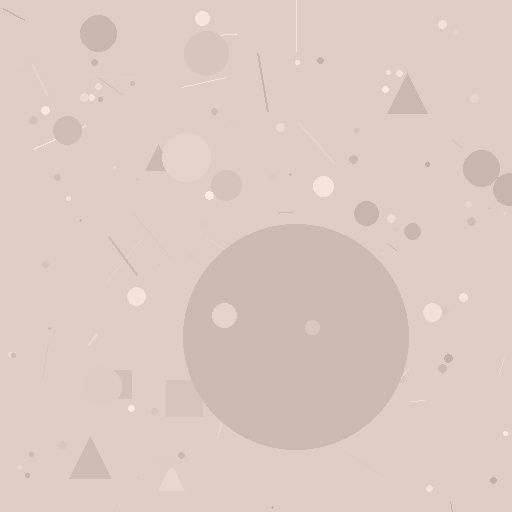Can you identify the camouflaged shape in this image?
The camouflaged shape is a circle.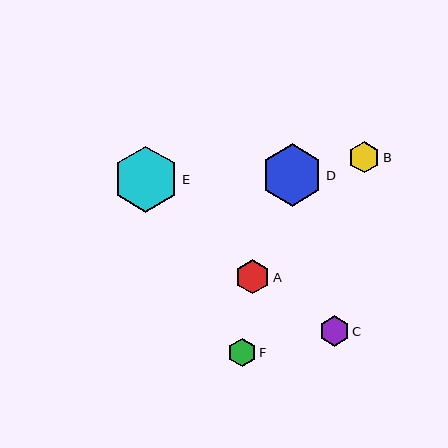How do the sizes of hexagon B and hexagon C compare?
Hexagon B and hexagon C are approximately the same size.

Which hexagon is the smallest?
Hexagon F is the smallest with a size of approximately 28 pixels.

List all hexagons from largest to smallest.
From largest to smallest: E, D, A, B, C, F.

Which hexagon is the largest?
Hexagon E is the largest with a size of approximately 66 pixels.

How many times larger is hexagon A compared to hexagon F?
Hexagon A is approximately 1.2 times the size of hexagon F.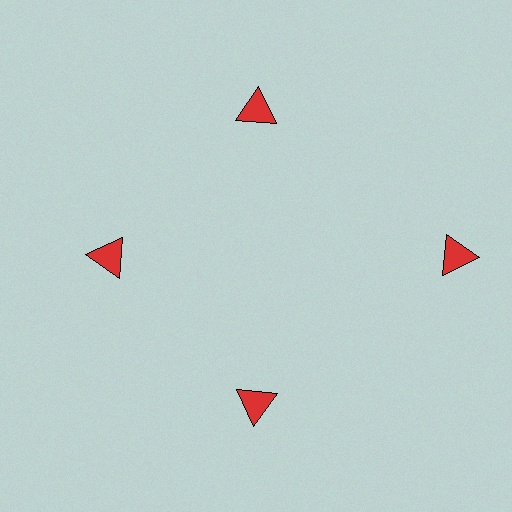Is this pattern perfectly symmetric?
No. The 4 red triangles are arranged in a ring, but one element near the 3 o'clock position is pushed outward from the center, breaking the 4-fold rotational symmetry.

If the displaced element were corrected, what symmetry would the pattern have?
It would have 4-fold rotational symmetry — the pattern would map onto itself every 90 degrees.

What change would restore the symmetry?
The symmetry would be restored by moving it inward, back onto the ring so that all 4 triangles sit at equal angles and equal distance from the center.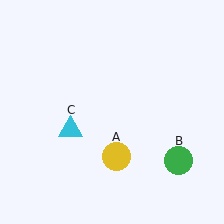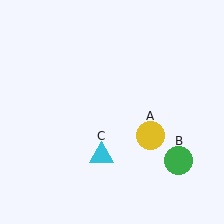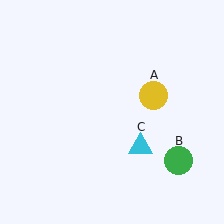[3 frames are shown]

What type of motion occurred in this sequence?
The yellow circle (object A), cyan triangle (object C) rotated counterclockwise around the center of the scene.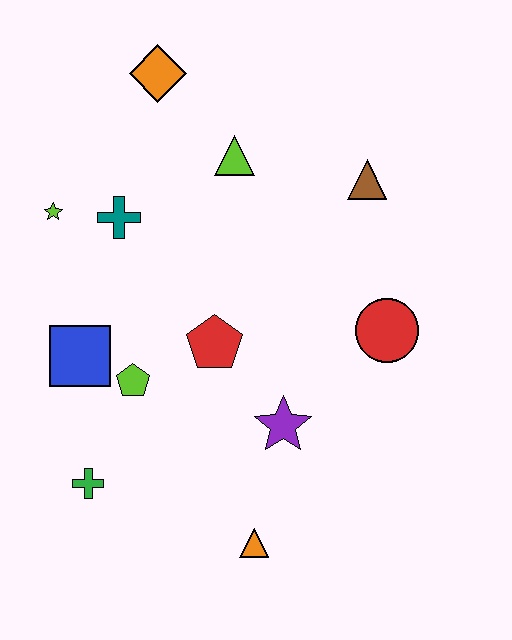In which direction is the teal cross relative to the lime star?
The teal cross is to the right of the lime star.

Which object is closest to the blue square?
The lime pentagon is closest to the blue square.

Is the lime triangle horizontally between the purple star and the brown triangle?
No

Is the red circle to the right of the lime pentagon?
Yes